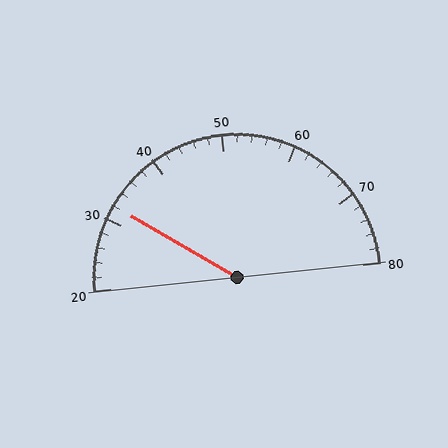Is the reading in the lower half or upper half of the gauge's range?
The reading is in the lower half of the range (20 to 80).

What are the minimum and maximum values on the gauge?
The gauge ranges from 20 to 80.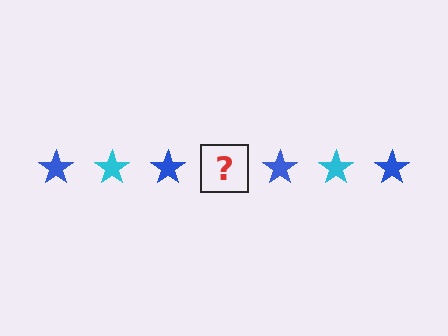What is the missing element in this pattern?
The missing element is a cyan star.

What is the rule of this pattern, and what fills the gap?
The rule is that the pattern cycles through blue, cyan stars. The gap should be filled with a cyan star.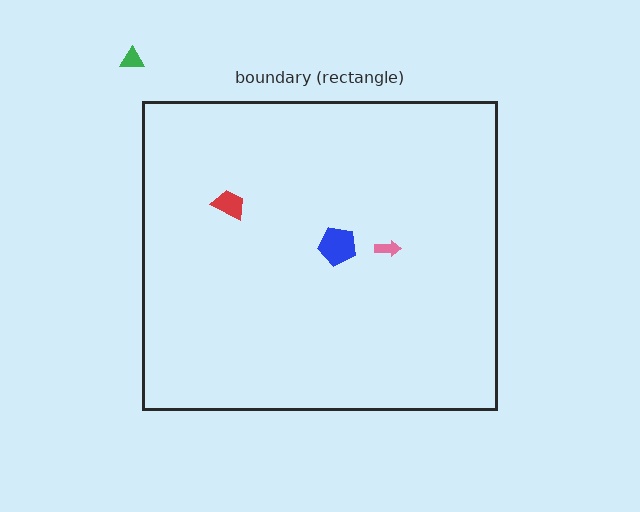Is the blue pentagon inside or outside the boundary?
Inside.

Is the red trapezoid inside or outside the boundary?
Inside.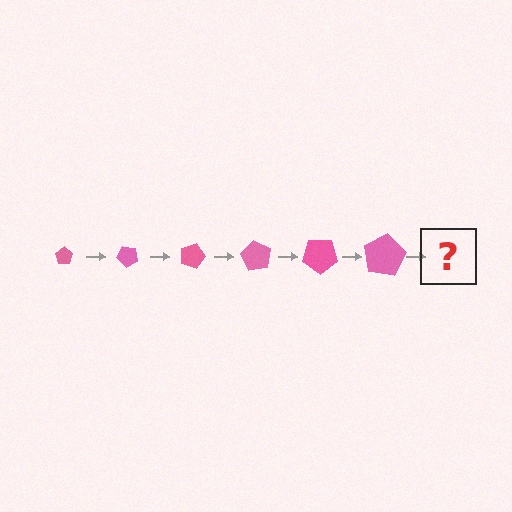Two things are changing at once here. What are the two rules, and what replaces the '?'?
The two rules are that the pentagon grows larger each step and it rotates 45 degrees each step. The '?' should be a pentagon, larger than the previous one and rotated 270 degrees from the start.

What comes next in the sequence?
The next element should be a pentagon, larger than the previous one and rotated 270 degrees from the start.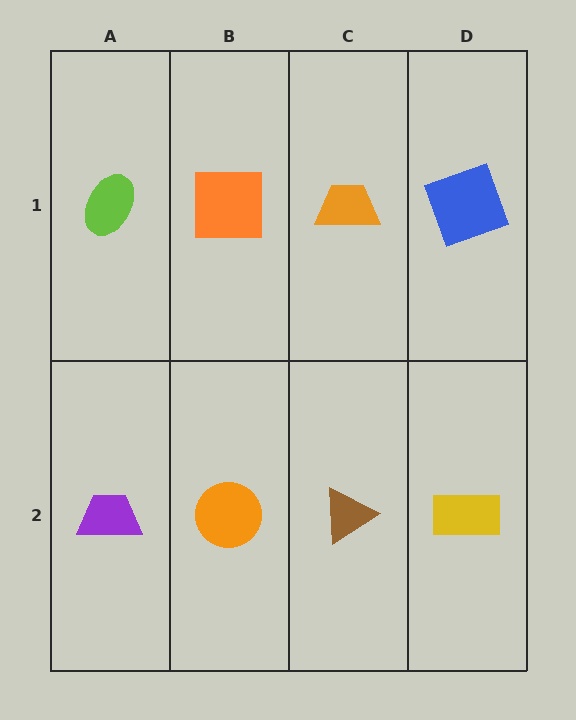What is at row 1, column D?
A blue square.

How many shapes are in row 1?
4 shapes.